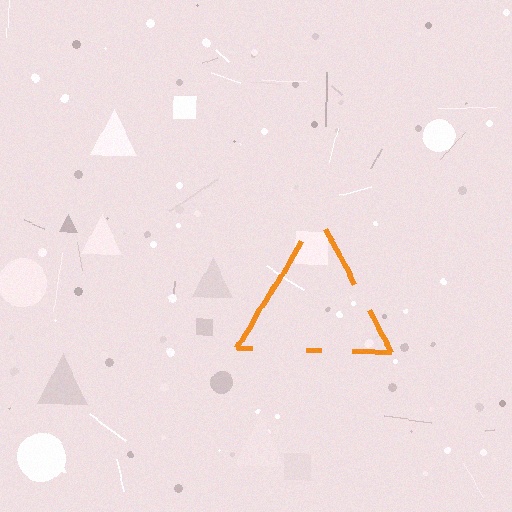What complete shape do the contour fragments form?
The contour fragments form a triangle.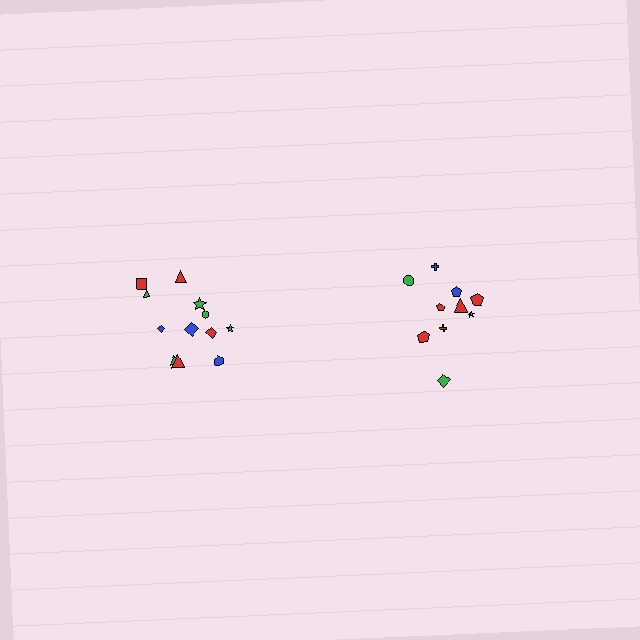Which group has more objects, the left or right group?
The left group.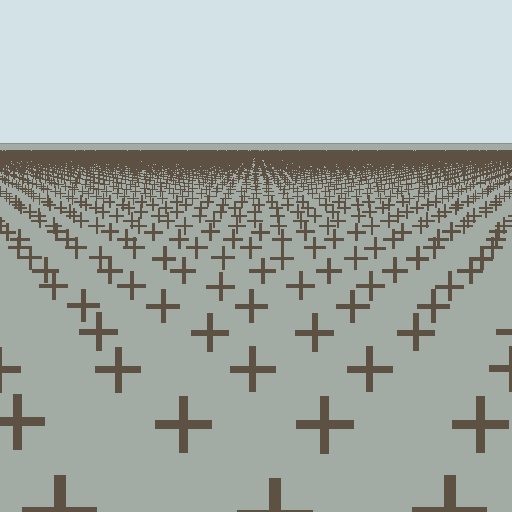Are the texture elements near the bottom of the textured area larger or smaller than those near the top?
Larger. Near the bottom, elements are closer to the viewer and appear at a bigger on-screen size.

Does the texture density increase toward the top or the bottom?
Density increases toward the top.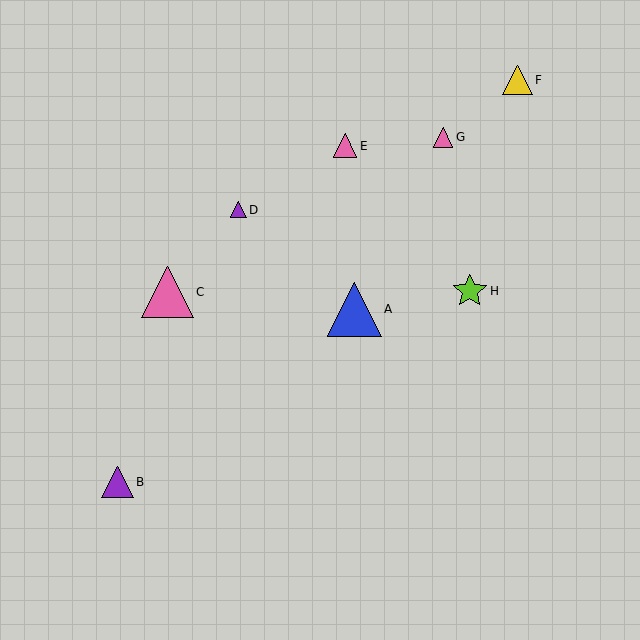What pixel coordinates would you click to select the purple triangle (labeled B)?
Click at (117, 482) to select the purple triangle B.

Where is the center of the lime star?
The center of the lime star is at (470, 291).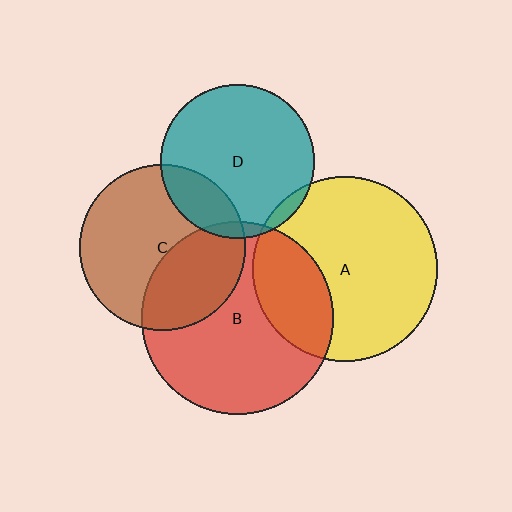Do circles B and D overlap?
Yes.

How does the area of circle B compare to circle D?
Approximately 1.6 times.